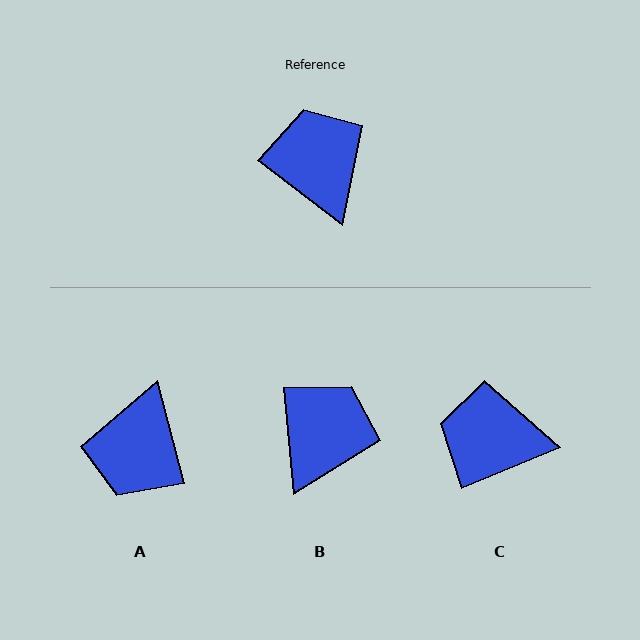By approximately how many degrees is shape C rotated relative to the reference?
Approximately 60 degrees counter-clockwise.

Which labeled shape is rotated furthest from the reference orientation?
A, about 142 degrees away.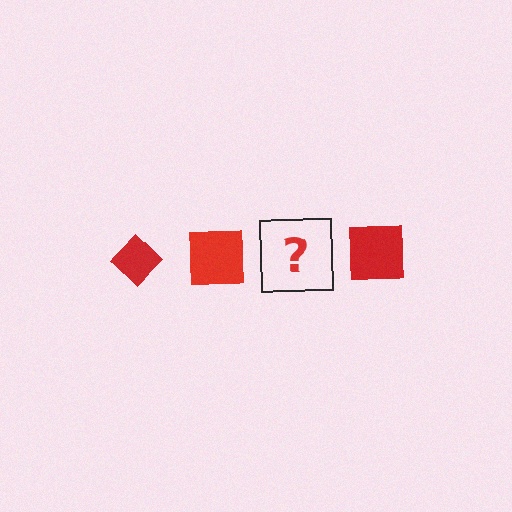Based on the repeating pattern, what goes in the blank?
The blank should be a red diamond.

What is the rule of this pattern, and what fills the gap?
The rule is that the pattern cycles through diamond, square shapes in red. The gap should be filled with a red diamond.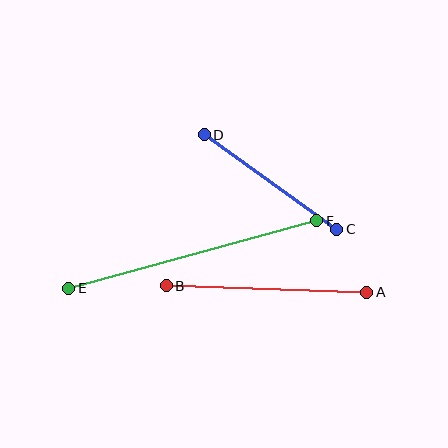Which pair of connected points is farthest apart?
Points E and F are farthest apart.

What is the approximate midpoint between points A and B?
The midpoint is at approximately (267, 289) pixels.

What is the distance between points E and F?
The distance is approximately 257 pixels.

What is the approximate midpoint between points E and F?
The midpoint is at approximately (193, 255) pixels.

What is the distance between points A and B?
The distance is approximately 200 pixels.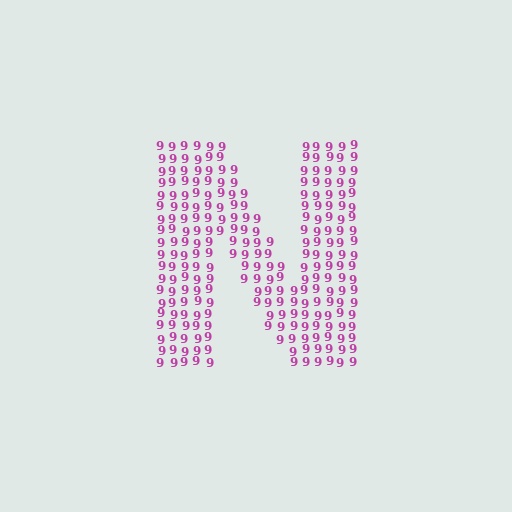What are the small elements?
The small elements are digit 9's.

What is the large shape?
The large shape is the letter N.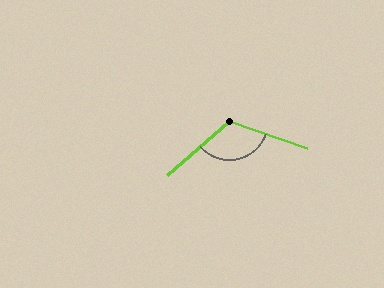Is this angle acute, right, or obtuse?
It is obtuse.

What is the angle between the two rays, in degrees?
Approximately 120 degrees.